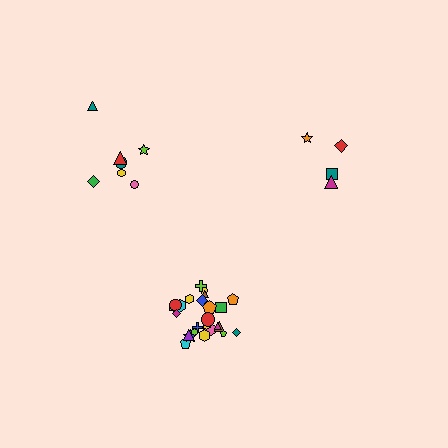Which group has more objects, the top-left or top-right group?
The top-left group.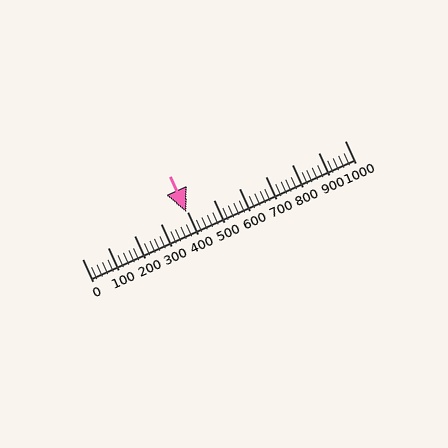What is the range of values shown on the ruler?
The ruler shows values from 0 to 1000.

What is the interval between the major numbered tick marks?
The major tick marks are spaced 100 units apart.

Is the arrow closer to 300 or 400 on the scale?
The arrow is closer to 400.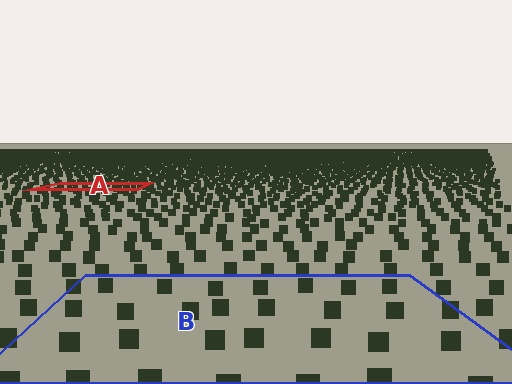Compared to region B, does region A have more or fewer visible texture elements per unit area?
Region A has more texture elements per unit area — they are packed more densely because it is farther away.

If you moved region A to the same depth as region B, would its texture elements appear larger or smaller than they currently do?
They would appear larger. At a closer depth, the same texture elements are projected at a bigger on-screen size.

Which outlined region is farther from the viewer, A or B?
Region A is farther from the viewer — the texture elements inside it appear smaller and more densely packed.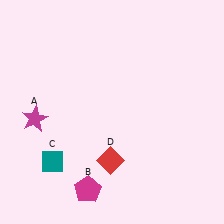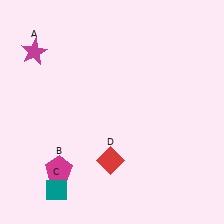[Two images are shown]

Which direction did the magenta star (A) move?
The magenta star (A) moved up.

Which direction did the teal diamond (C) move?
The teal diamond (C) moved down.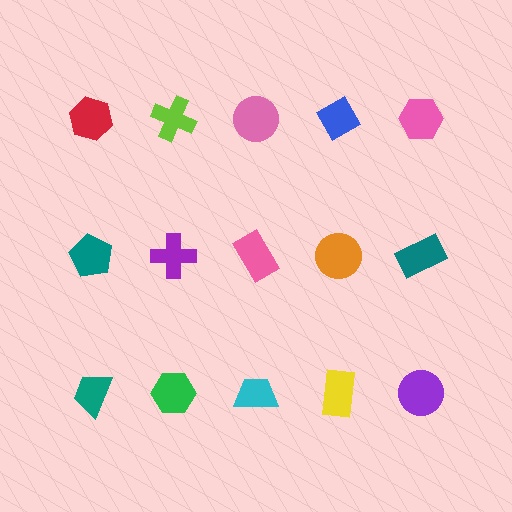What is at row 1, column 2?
A lime cross.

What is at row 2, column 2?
A purple cross.